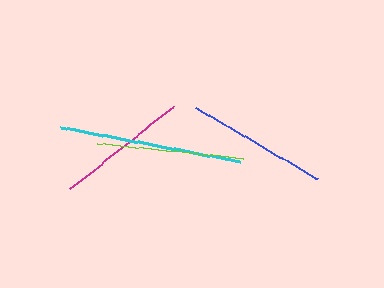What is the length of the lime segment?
The lime segment is approximately 147 pixels long.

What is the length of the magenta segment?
The magenta segment is approximately 133 pixels long.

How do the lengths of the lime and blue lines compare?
The lime and blue lines are approximately the same length.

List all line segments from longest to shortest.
From longest to shortest: cyan, lime, blue, magenta.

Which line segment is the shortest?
The magenta line is the shortest at approximately 133 pixels.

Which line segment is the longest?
The cyan line is the longest at approximately 183 pixels.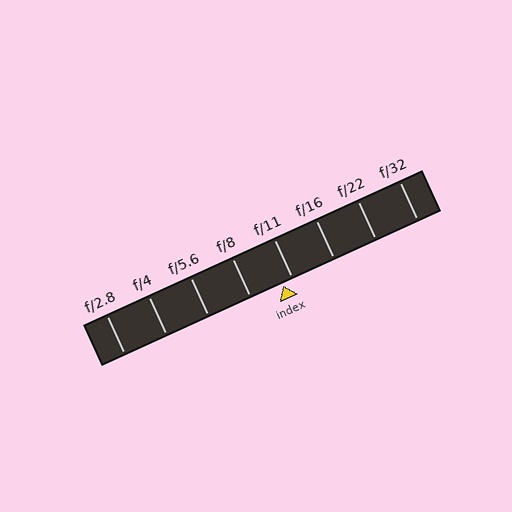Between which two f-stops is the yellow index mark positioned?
The index mark is between f/8 and f/11.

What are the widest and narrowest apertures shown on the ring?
The widest aperture shown is f/2.8 and the narrowest is f/32.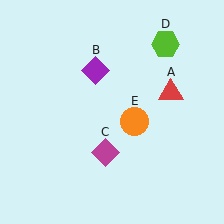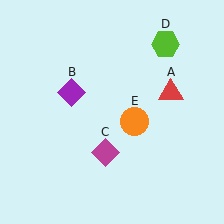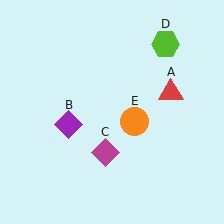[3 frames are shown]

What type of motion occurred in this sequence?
The purple diamond (object B) rotated counterclockwise around the center of the scene.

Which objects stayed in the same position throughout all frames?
Red triangle (object A) and magenta diamond (object C) and lime hexagon (object D) and orange circle (object E) remained stationary.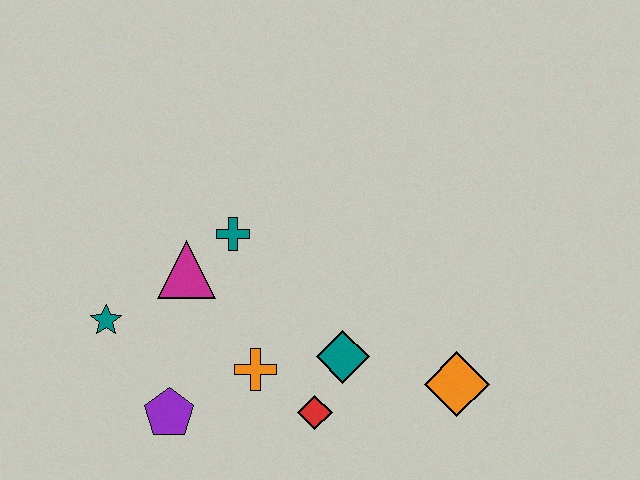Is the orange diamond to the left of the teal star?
No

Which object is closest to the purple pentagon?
The orange cross is closest to the purple pentagon.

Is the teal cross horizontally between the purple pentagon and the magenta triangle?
No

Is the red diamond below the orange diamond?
Yes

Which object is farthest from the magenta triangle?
The orange diamond is farthest from the magenta triangle.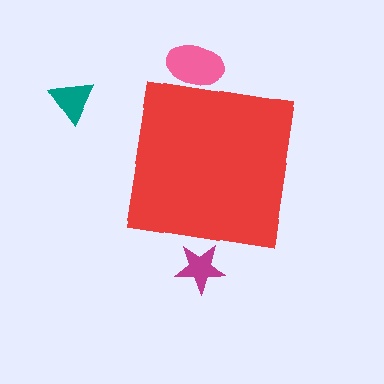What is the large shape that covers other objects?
A red square.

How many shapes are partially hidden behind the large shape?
2 shapes are partially hidden.